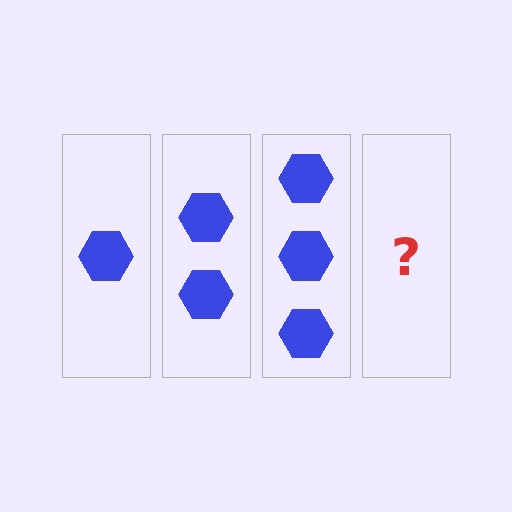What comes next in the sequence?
The next element should be 4 hexagons.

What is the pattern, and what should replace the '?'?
The pattern is that each step adds one more hexagon. The '?' should be 4 hexagons.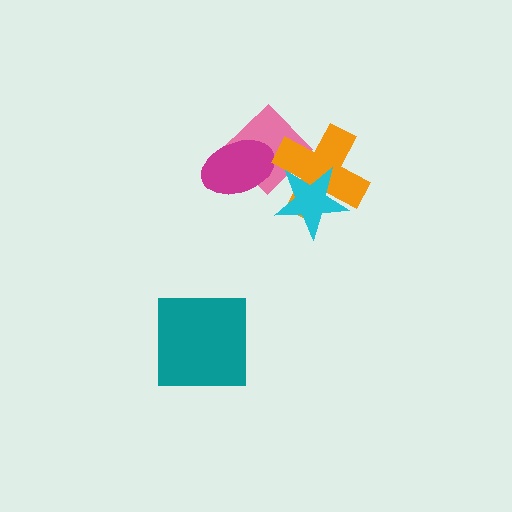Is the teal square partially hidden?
No, no other shape covers it.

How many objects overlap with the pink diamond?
3 objects overlap with the pink diamond.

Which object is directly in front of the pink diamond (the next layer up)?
The magenta ellipse is directly in front of the pink diamond.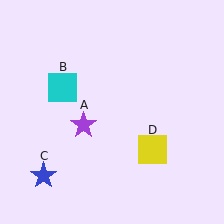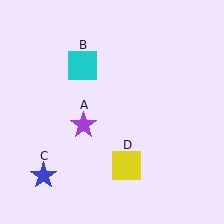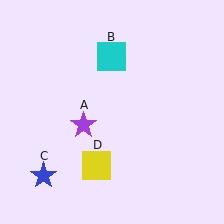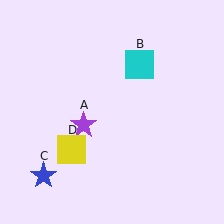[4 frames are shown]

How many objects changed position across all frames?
2 objects changed position: cyan square (object B), yellow square (object D).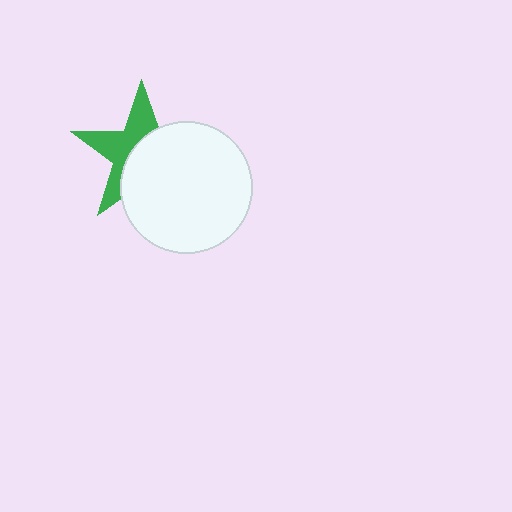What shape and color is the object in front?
The object in front is a white circle.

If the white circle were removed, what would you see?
You would see the complete green star.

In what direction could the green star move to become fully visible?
The green star could move toward the upper-left. That would shift it out from behind the white circle entirely.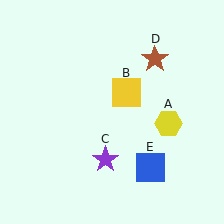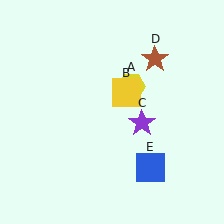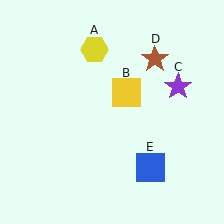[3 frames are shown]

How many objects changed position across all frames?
2 objects changed position: yellow hexagon (object A), purple star (object C).